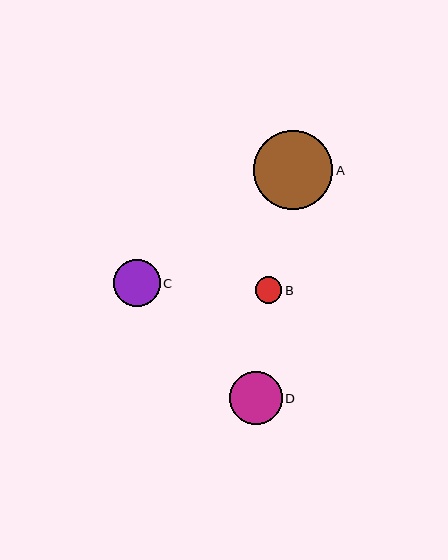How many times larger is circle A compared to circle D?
Circle A is approximately 1.5 times the size of circle D.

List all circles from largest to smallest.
From largest to smallest: A, D, C, B.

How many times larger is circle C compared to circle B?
Circle C is approximately 1.7 times the size of circle B.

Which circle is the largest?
Circle A is the largest with a size of approximately 79 pixels.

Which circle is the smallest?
Circle B is the smallest with a size of approximately 27 pixels.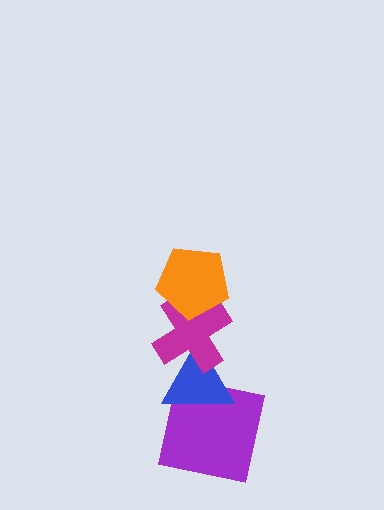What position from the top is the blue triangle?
The blue triangle is 3rd from the top.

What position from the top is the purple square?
The purple square is 4th from the top.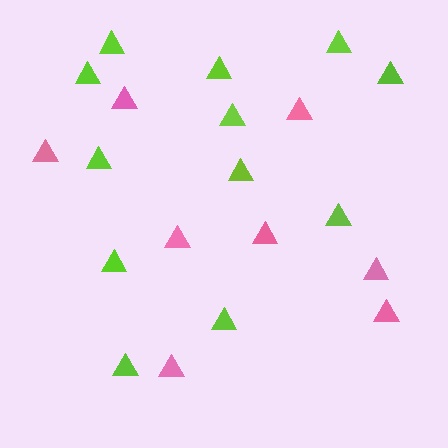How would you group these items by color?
There are 2 groups: one group of pink triangles (8) and one group of lime triangles (12).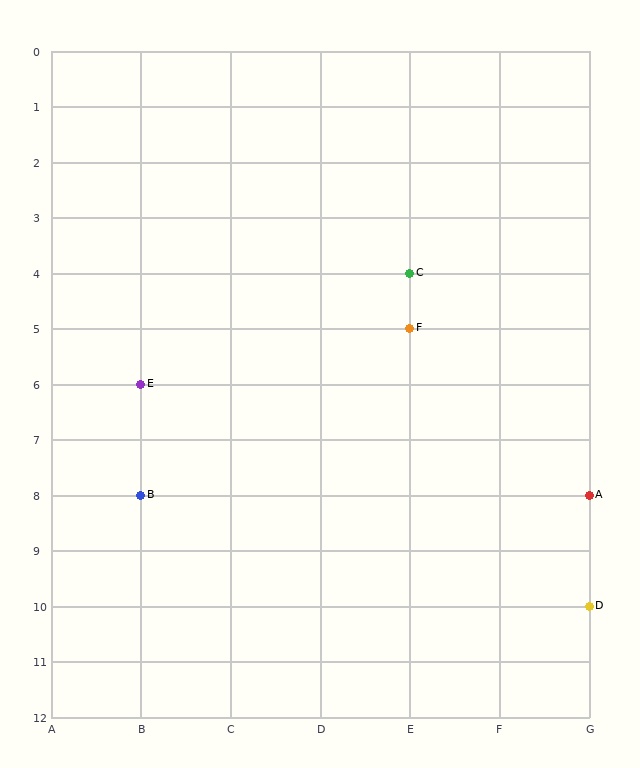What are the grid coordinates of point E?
Point E is at grid coordinates (B, 6).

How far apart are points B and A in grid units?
Points B and A are 5 columns apart.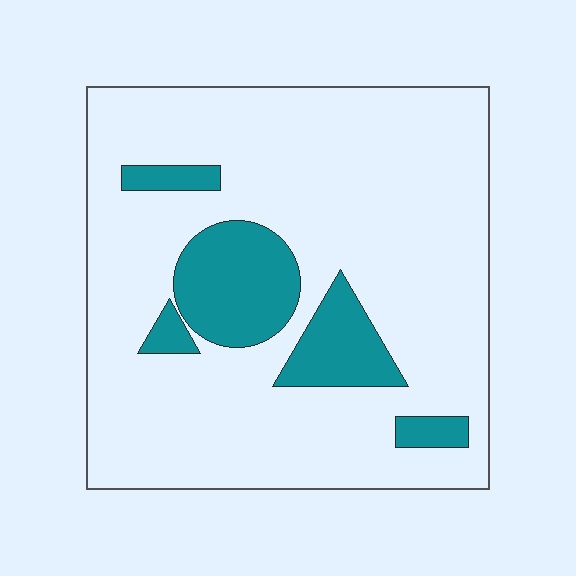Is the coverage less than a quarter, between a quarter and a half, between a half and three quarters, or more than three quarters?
Less than a quarter.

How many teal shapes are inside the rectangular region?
5.